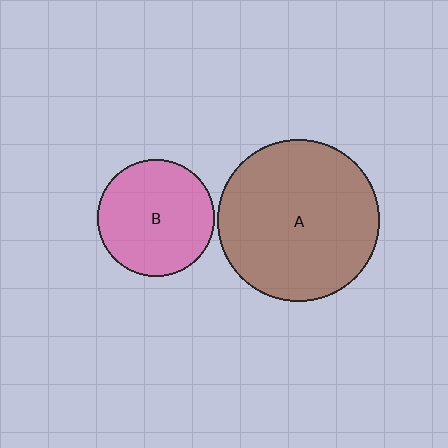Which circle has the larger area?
Circle A (brown).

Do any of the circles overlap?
No, none of the circles overlap.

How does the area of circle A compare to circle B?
Approximately 1.9 times.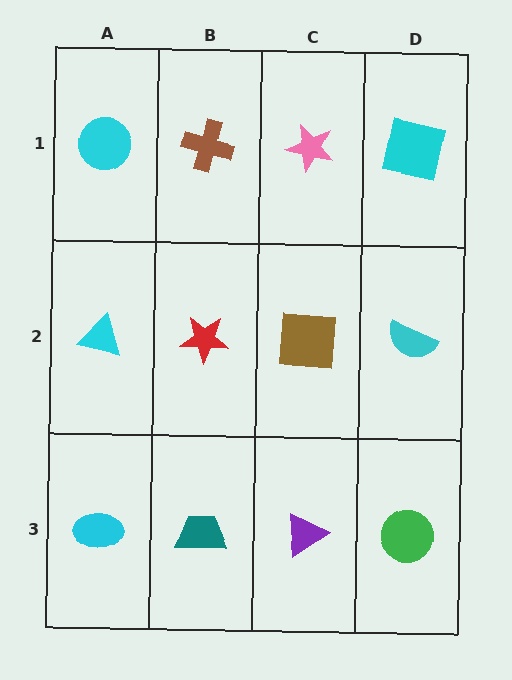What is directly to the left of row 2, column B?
A cyan triangle.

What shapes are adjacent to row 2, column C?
A pink star (row 1, column C), a purple triangle (row 3, column C), a red star (row 2, column B), a cyan semicircle (row 2, column D).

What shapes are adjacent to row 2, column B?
A brown cross (row 1, column B), a teal trapezoid (row 3, column B), a cyan triangle (row 2, column A), a brown square (row 2, column C).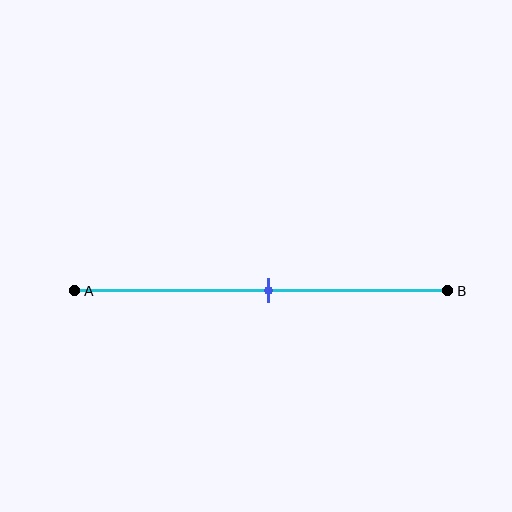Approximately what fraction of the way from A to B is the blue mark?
The blue mark is approximately 50% of the way from A to B.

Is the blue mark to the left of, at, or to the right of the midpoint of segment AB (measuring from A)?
The blue mark is approximately at the midpoint of segment AB.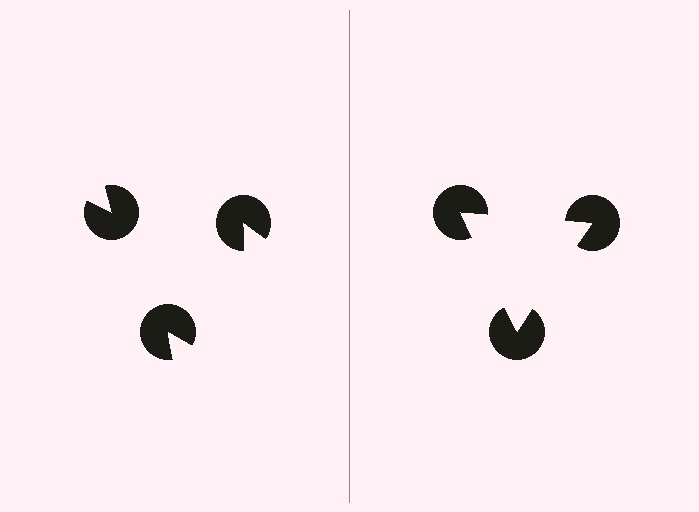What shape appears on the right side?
An illusory triangle.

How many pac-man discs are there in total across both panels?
6 — 3 on each side.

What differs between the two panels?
The pac-man discs are positioned identically on both sides; only the wedge orientations differ. On the right they align to a triangle; on the left they are misaligned.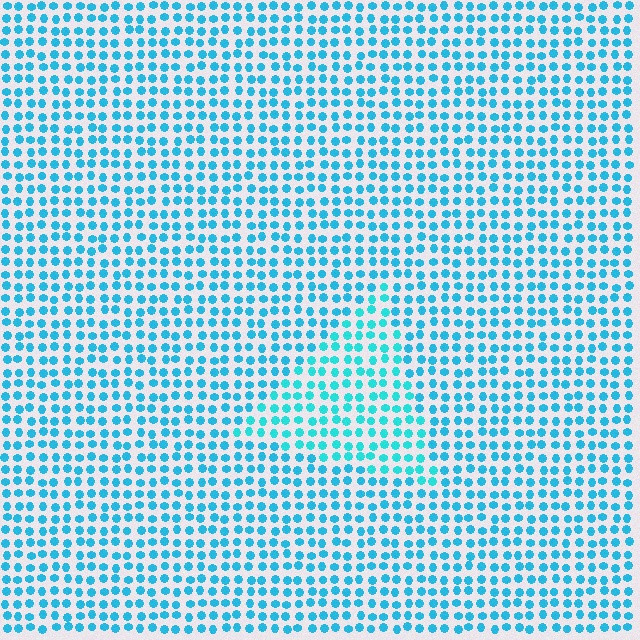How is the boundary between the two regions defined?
The boundary is defined purely by a slight shift in hue (about 14 degrees). Spacing, size, and orientation are identical on both sides.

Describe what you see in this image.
The image is filled with small cyan elements in a uniform arrangement. A triangle-shaped region is visible where the elements are tinted to a slightly different hue, forming a subtle color boundary.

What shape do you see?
I see a triangle.